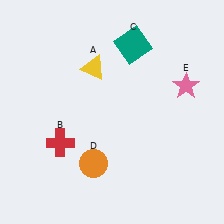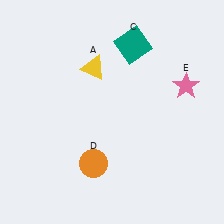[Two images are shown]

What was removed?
The red cross (B) was removed in Image 2.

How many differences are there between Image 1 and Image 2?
There is 1 difference between the two images.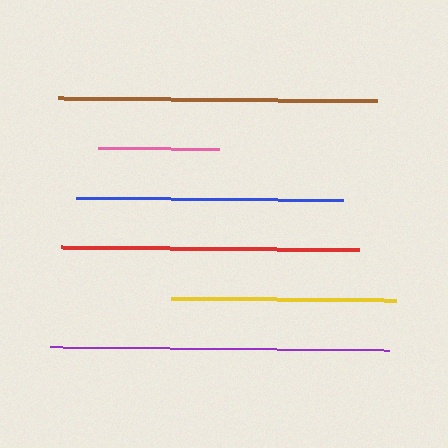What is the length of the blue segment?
The blue segment is approximately 267 pixels long.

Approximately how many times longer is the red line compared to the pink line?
The red line is approximately 2.5 times the length of the pink line.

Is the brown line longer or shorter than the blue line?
The brown line is longer than the blue line.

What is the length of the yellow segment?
The yellow segment is approximately 225 pixels long.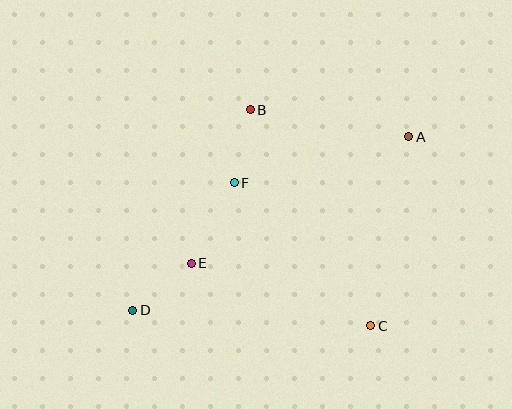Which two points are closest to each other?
Points B and F are closest to each other.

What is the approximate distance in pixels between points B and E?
The distance between B and E is approximately 164 pixels.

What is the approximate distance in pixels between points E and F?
The distance between E and F is approximately 91 pixels.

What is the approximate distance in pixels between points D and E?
The distance between D and E is approximately 75 pixels.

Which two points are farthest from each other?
Points A and D are farthest from each other.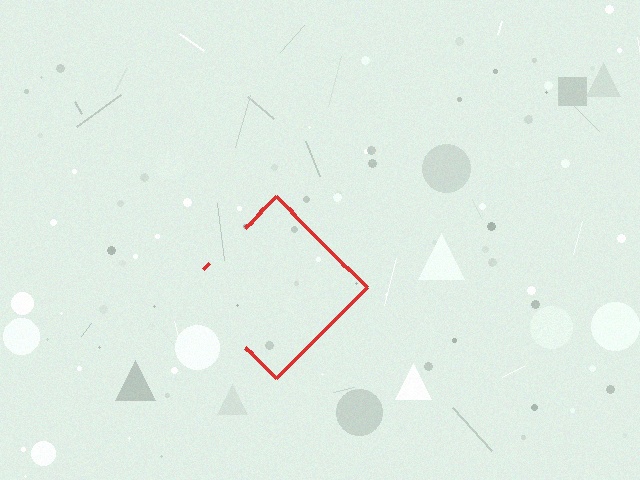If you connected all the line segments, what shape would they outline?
They would outline a diamond.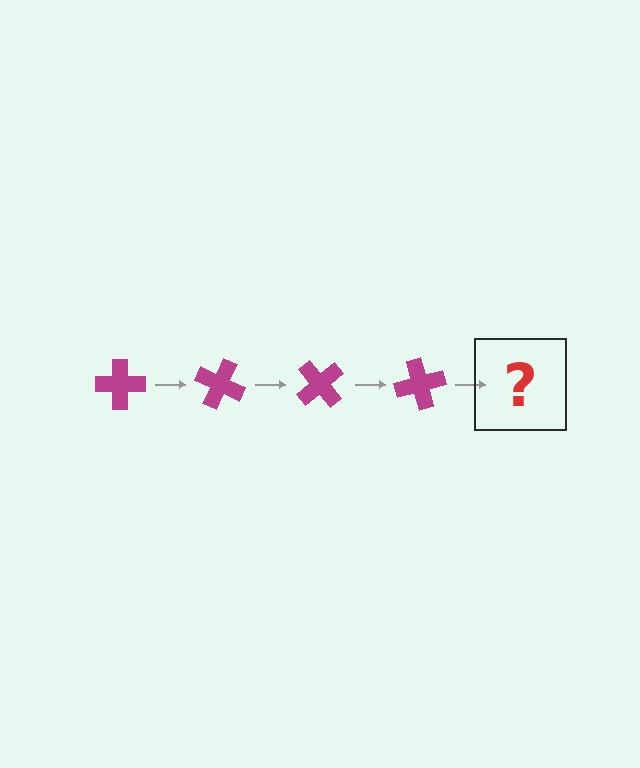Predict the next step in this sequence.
The next step is a magenta cross rotated 100 degrees.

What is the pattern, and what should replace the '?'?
The pattern is that the cross rotates 25 degrees each step. The '?' should be a magenta cross rotated 100 degrees.